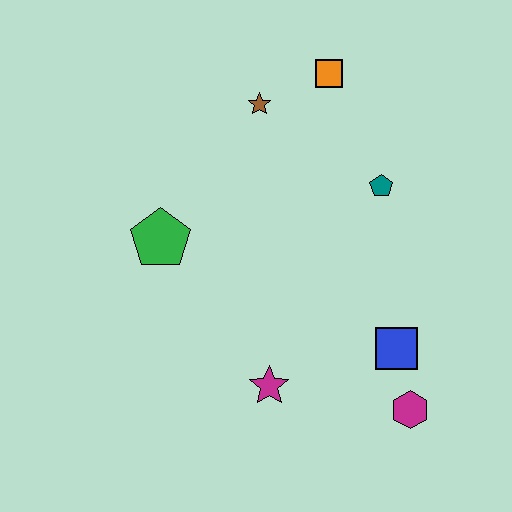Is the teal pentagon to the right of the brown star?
Yes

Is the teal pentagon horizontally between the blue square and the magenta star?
Yes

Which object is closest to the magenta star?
The blue square is closest to the magenta star.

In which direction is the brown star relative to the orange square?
The brown star is to the left of the orange square.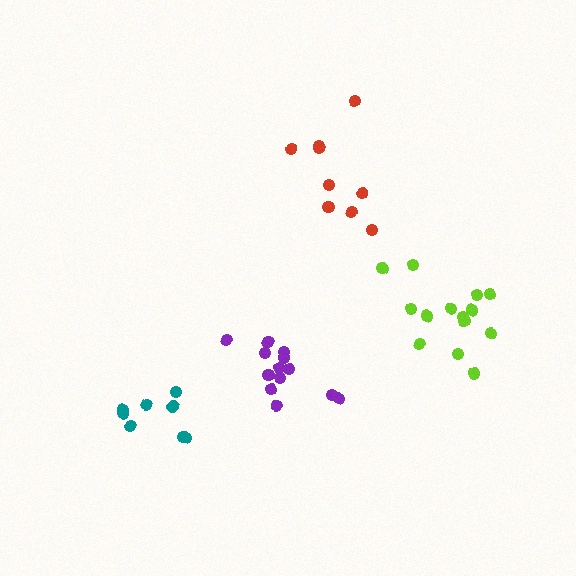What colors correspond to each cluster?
The clusters are colored: teal, red, purple, lime.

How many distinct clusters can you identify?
There are 4 distinct clusters.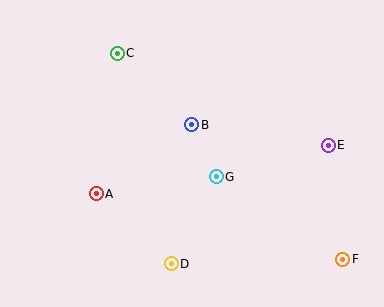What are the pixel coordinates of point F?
Point F is at (343, 259).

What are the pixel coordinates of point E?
Point E is at (328, 145).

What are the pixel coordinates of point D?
Point D is at (171, 264).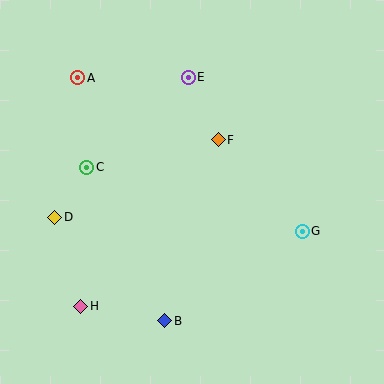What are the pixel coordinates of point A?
Point A is at (78, 78).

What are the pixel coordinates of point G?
Point G is at (302, 231).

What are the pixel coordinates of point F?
Point F is at (218, 140).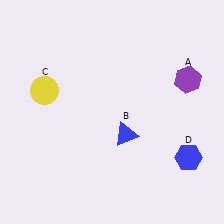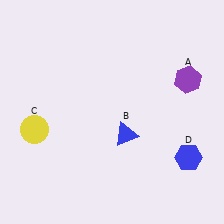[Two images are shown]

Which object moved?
The yellow circle (C) moved down.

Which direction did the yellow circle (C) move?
The yellow circle (C) moved down.